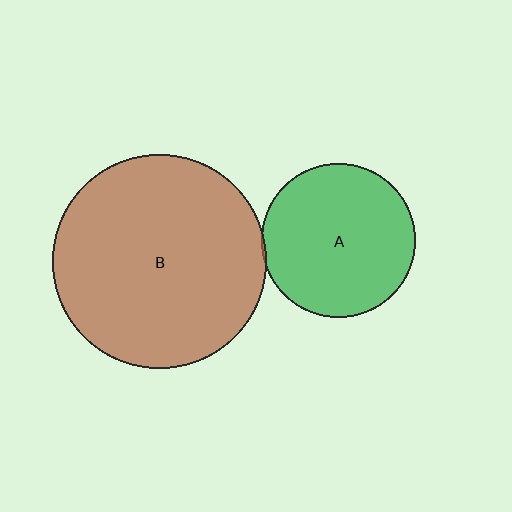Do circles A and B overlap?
Yes.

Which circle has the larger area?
Circle B (brown).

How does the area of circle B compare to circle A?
Approximately 1.9 times.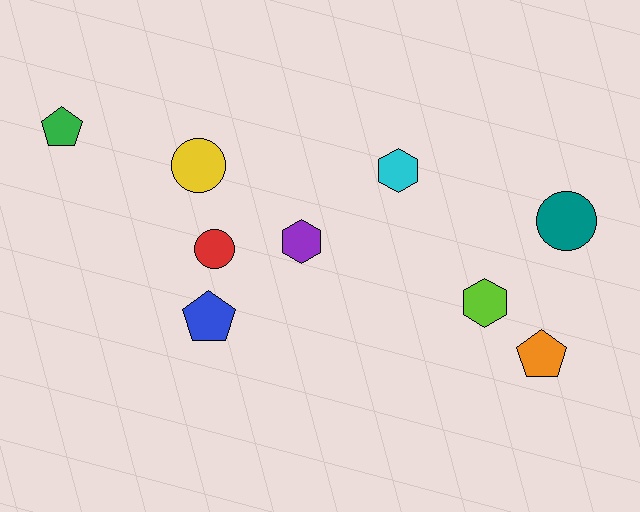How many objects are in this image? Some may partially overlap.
There are 9 objects.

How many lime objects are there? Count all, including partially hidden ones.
There is 1 lime object.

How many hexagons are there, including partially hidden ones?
There are 3 hexagons.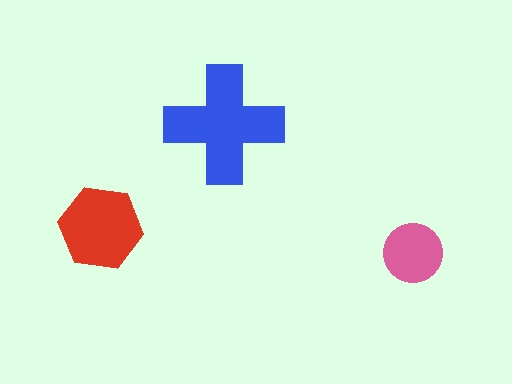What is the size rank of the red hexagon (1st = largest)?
2nd.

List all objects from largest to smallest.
The blue cross, the red hexagon, the pink circle.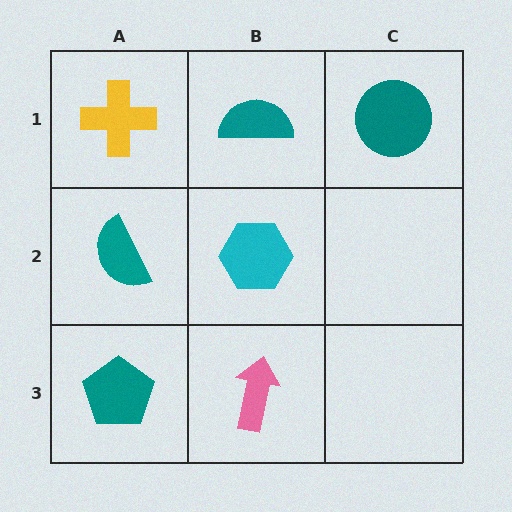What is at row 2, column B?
A cyan hexagon.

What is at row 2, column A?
A teal semicircle.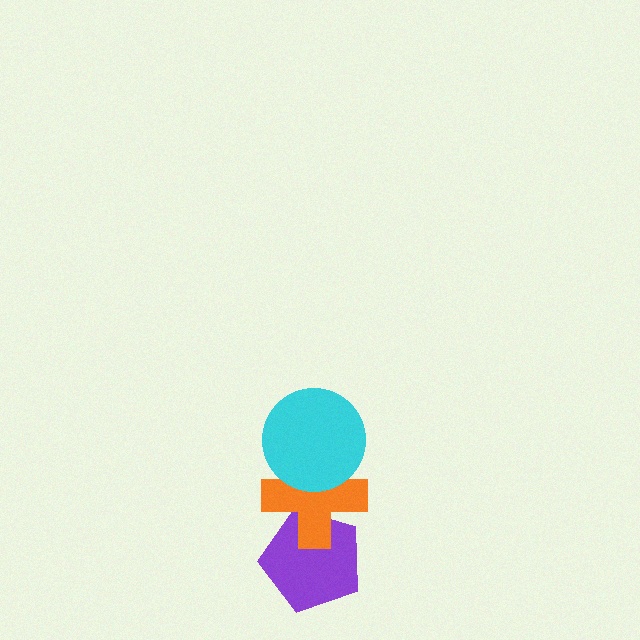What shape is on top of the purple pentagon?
The orange cross is on top of the purple pentagon.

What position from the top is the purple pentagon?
The purple pentagon is 3rd from the top.